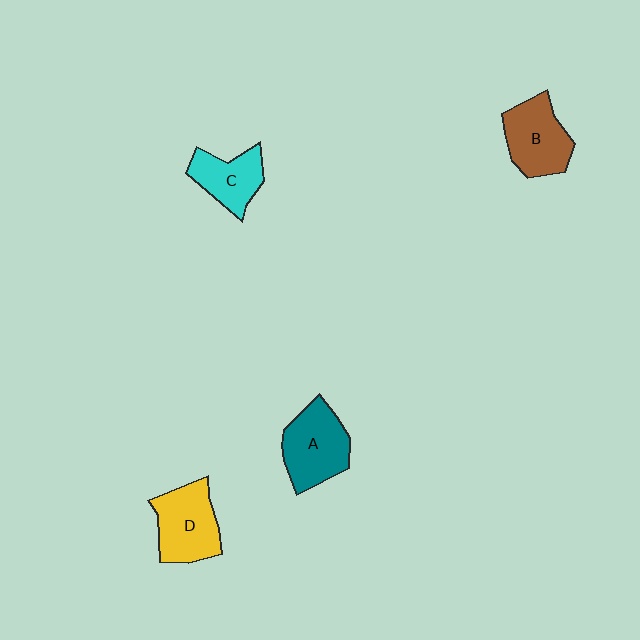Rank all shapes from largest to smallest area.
From largest to smallest: A (teal), D (yellow), B (brown), C (cyan).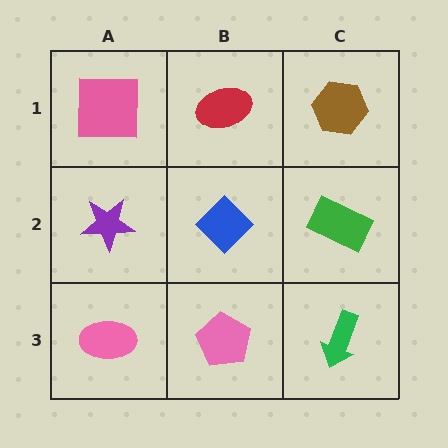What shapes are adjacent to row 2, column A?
A pink square (row 1, column A), a pink ellipse (row 3, column A), a blue diamond (row 2, column B).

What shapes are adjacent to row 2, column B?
A red ellipse (row 1, column B), a pink pentagon (row 3, column B), a purple star (row 2, column A), a green rectangle (row 2, column C).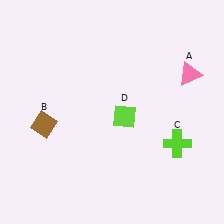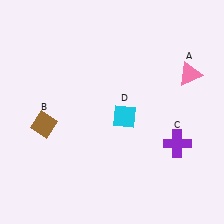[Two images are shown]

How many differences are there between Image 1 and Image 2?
There are 2 differences between the two images.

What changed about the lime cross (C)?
In Image 1, C is lime. In Image 2, it changed to purple.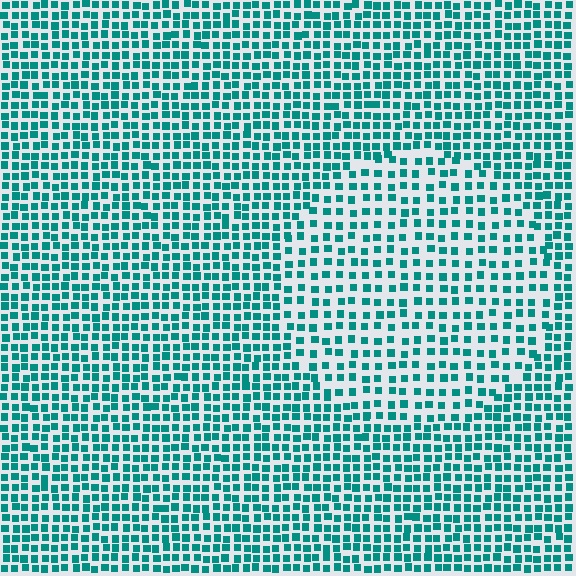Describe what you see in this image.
The image contains small teal elements arranged at two different densities. A circle-shaped region is visible where the elements are less densely packed than the surrounding area.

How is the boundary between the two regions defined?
The boundary is defined by a change in element density (approximately 1.6x ratio). All elements are the same color, size, and shape.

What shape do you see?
I see a circle.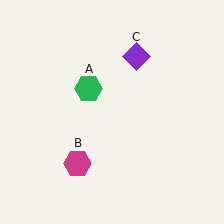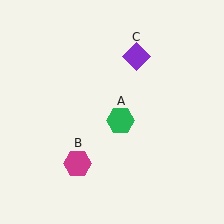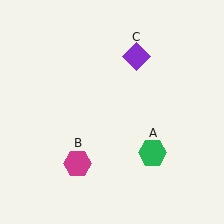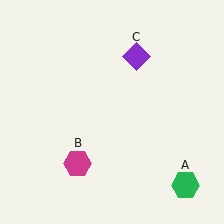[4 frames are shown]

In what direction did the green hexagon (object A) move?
The green hexagon (object A) moved down and to the right.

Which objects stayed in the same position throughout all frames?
Magenta hexagon (object B) and purple diamond (object C) remained stationary.